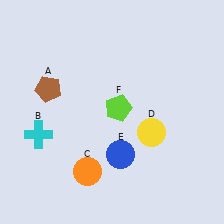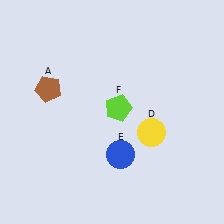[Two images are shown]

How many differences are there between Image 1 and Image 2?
There are 2 differences between the two images.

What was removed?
The orange circle (C), the cyan cross (B) were removed in Image 2.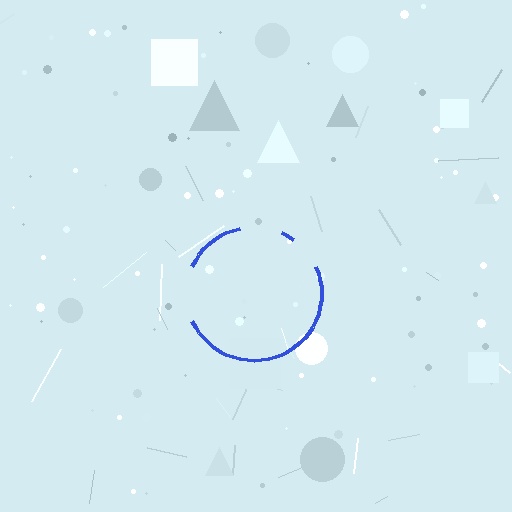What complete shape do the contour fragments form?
The contour fragments form a circle.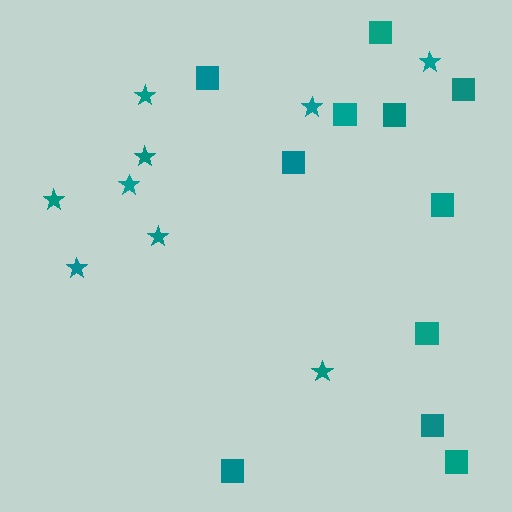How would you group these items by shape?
There are 2 groups: one group of squares (11) and one group of stars (9).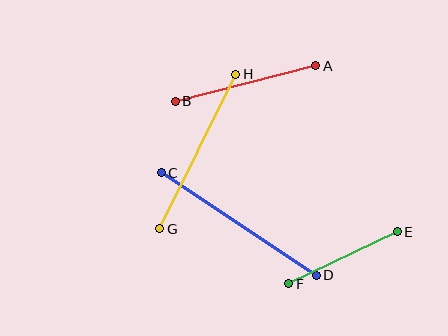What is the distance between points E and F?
The distance is approximately 120 pixels.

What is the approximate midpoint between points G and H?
The midpoint is at approximately (198, 152) pixels.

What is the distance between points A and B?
The distance is approximately 145 pixels.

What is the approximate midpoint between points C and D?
The midpoint is at approximately (239, 224) pixels.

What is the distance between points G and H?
The distance is approximately 172 pixels.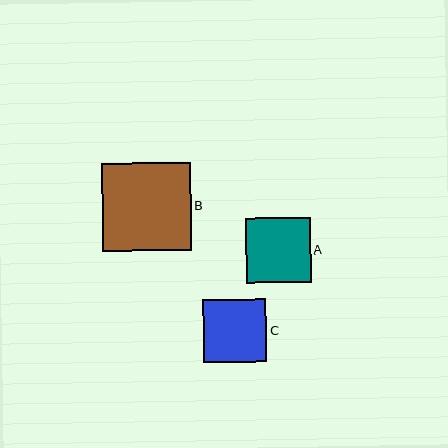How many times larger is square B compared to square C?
Square B is approximately 1.4 times the size of square C.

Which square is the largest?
Square B is the largest with a size of approximately 88 pixels.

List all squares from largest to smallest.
From largest to smallest: B, A, C.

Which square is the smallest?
Square C is the smallest with a size of approximately 63 pixels.